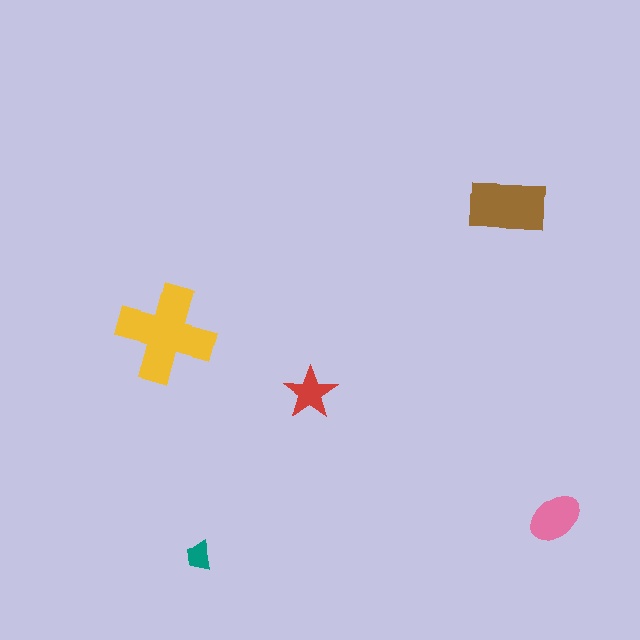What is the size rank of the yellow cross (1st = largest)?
1st.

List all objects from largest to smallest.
The yellow cross, the brown rectangle, the pink ellipse, the red star, the teal trapezoid.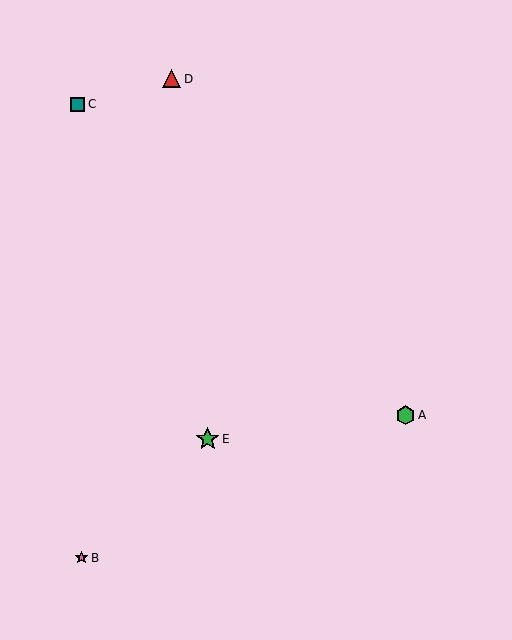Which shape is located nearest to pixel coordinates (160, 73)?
The red triangle (labeled D) at (172, 79) is nearest to that location.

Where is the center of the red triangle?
The center of the red triangle is at (172, 79).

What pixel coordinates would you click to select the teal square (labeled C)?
Click at (77, 104) to select the teal square C.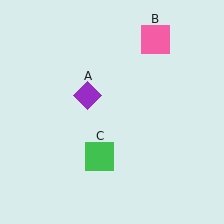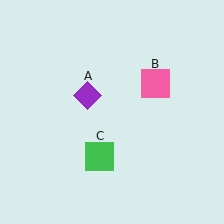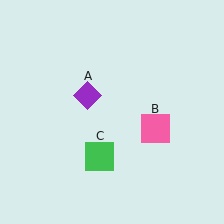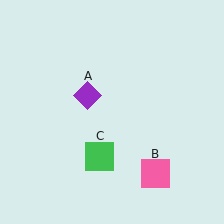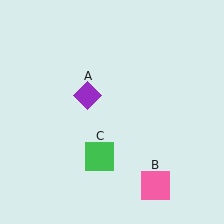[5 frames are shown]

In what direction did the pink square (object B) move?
The pink square (object B) moved down.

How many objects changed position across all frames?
1 object changed position: pink square (object B).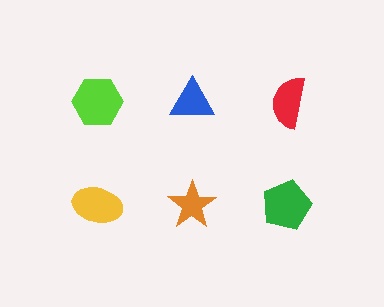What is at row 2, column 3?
A green pentagon.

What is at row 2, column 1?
A yellow ellipse.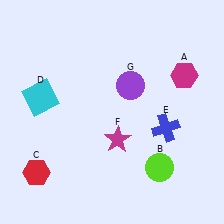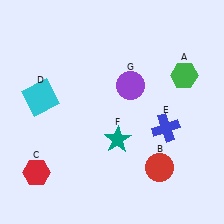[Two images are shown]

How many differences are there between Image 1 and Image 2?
There are 3 differences between the two images.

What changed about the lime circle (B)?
In Image 1, B is lime. In Image 2, it changed to red.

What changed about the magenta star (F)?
In Image 1, F is magenta. In Image 2, it changed to teal.